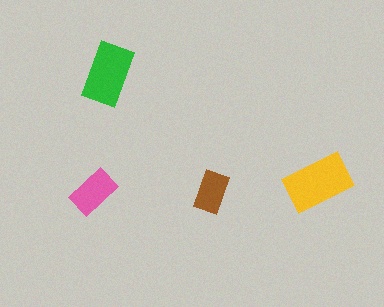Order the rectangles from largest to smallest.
the yellow one, the green one, the pink one, the brown one.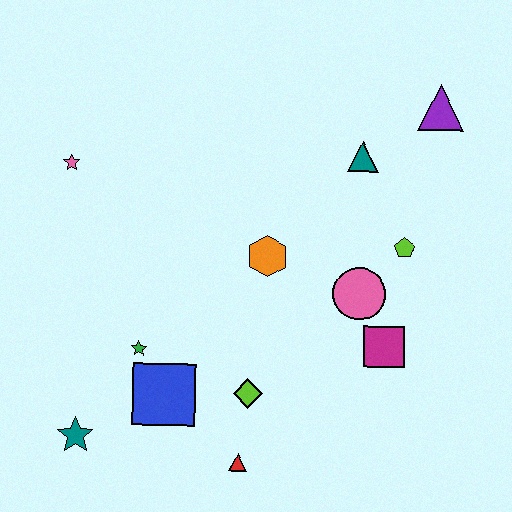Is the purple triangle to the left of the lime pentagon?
No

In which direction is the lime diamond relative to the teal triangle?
The lime diamond is below the teal triangle.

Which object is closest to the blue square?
The green star is closest to the blue square.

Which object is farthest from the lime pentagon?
The teal star is farthest from the lime pentagon.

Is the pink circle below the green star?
No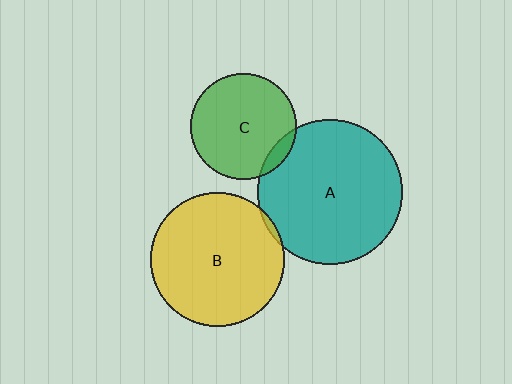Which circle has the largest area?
Circle A (teal).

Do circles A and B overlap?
Yes.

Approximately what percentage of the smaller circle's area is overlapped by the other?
Approximately 5%.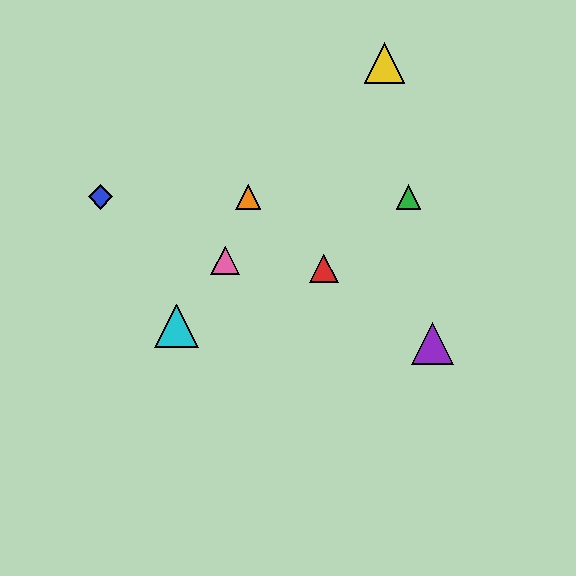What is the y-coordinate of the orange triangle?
The orange triangle is at y≈197.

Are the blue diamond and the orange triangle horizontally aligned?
Yes, both are at y≈197.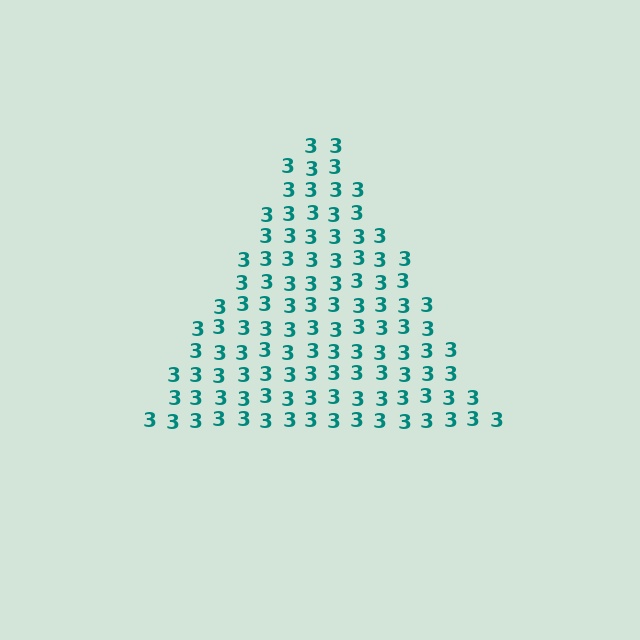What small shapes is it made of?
It is made of small digit 3's.